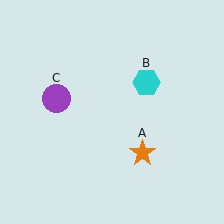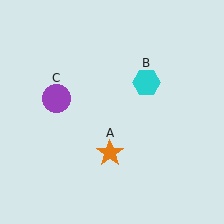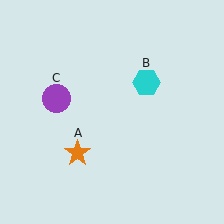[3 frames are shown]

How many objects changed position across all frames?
1 object changed position: orange star (object A).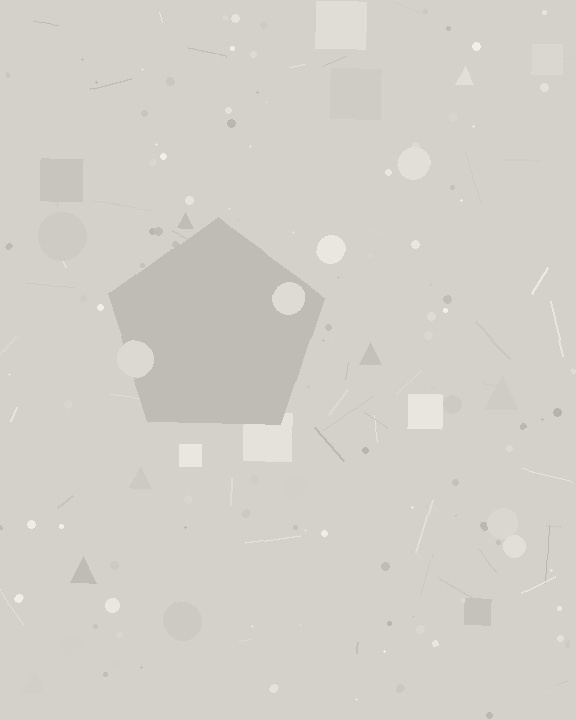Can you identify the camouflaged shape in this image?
The camouflaged shape is a pentagon.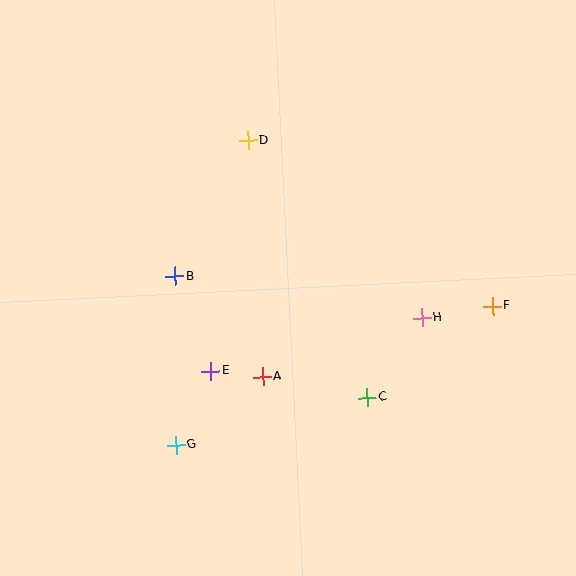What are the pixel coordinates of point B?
Point B is at (175, 276).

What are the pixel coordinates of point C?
Point C is at (367, 397).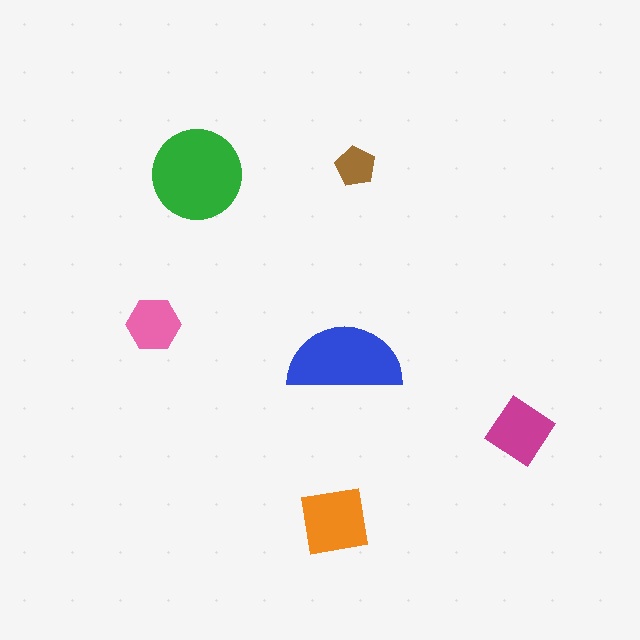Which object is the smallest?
The brown pentagon.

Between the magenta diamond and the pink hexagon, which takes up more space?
The magenta diamond.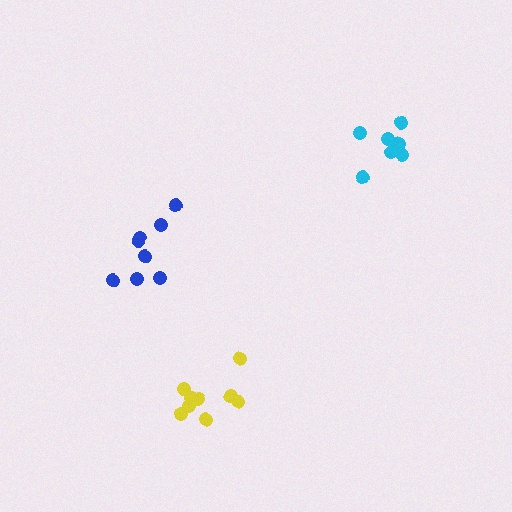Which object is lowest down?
The yellow cluster is bottommost.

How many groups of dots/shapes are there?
There are 3 groups.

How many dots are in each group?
Group 1: 9 dots, Group 2: 8 dots, Group 3: 7 dots (24 total).